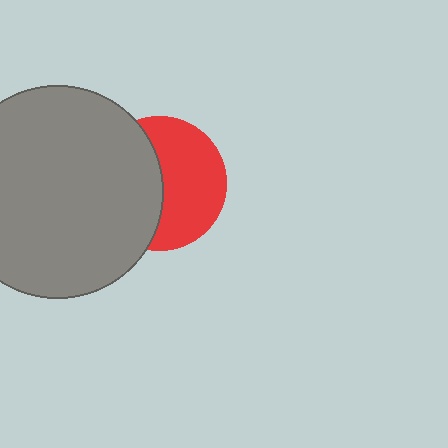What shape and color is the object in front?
The object in front is a gray circle.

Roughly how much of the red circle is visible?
About half of it is visible (roughly 53%).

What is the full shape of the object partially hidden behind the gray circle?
The partially hidden object is a red circle.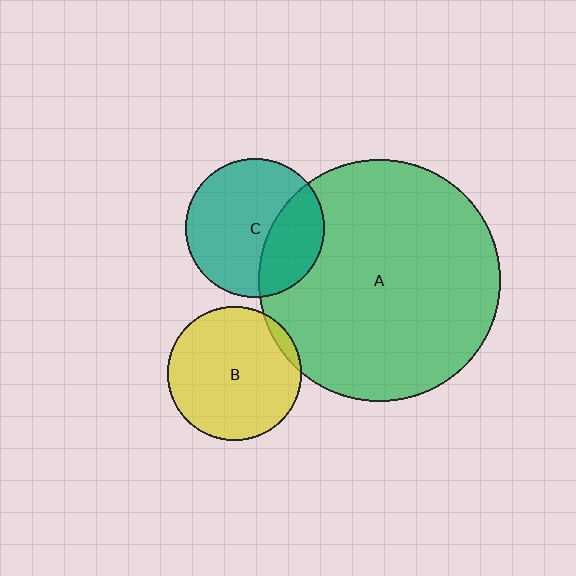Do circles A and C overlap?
Yes.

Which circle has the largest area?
Circle A (green).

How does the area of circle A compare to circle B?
Approximately 3.3 times.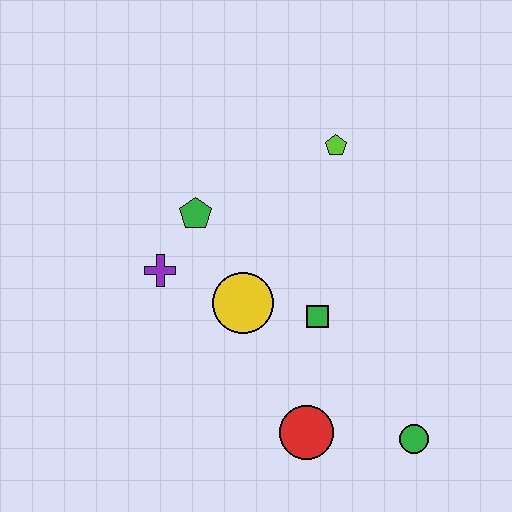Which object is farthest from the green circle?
The green pentagon is farthest from the green circle.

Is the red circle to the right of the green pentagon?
Yes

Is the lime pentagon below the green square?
No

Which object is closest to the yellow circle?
The green square is closest to the yellow circle.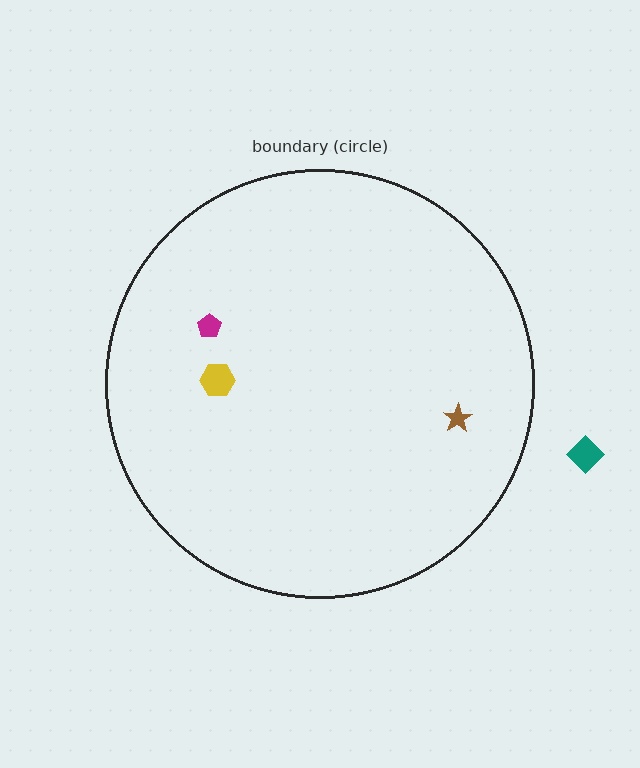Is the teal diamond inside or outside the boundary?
Outside.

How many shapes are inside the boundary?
3 inside, 1 outside.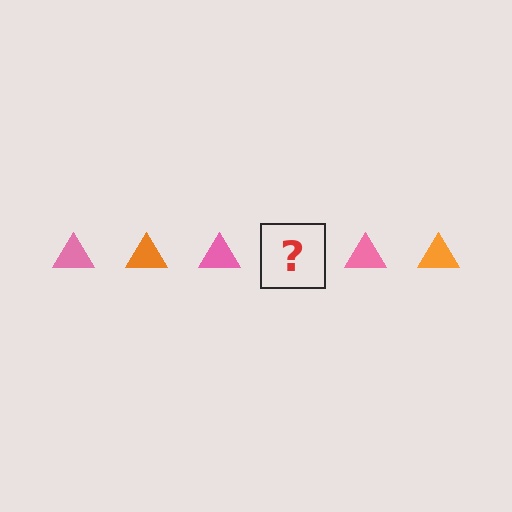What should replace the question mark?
The question mark should be replaced with an orange triangle.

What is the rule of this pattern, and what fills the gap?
The rule is that the pattern cycles through pink, orange triangles. The gap should be filled with an orange triangle.